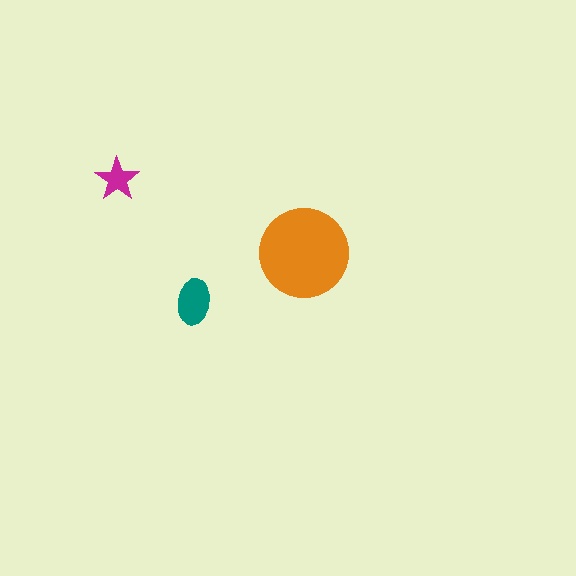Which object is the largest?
The orange circle.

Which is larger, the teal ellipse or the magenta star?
The teal ellipse.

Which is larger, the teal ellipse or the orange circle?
The orange circle.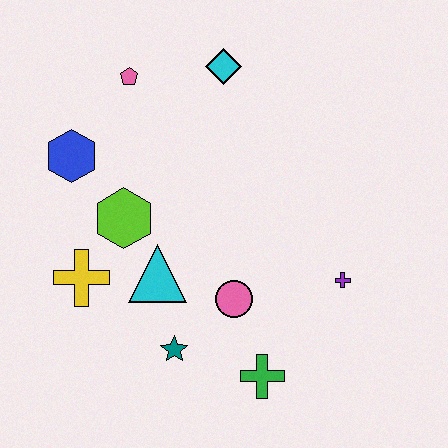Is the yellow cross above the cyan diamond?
No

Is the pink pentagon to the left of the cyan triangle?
Yes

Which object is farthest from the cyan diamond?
The green cross is farthest from the cyan diamond.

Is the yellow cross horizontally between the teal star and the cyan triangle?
No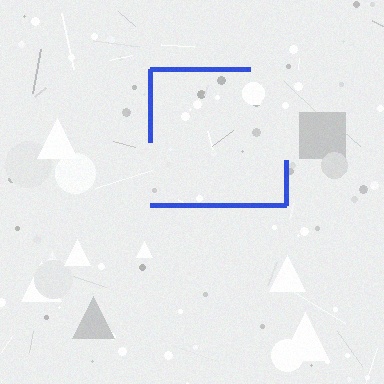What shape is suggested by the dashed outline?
The dashed outline suggests a square.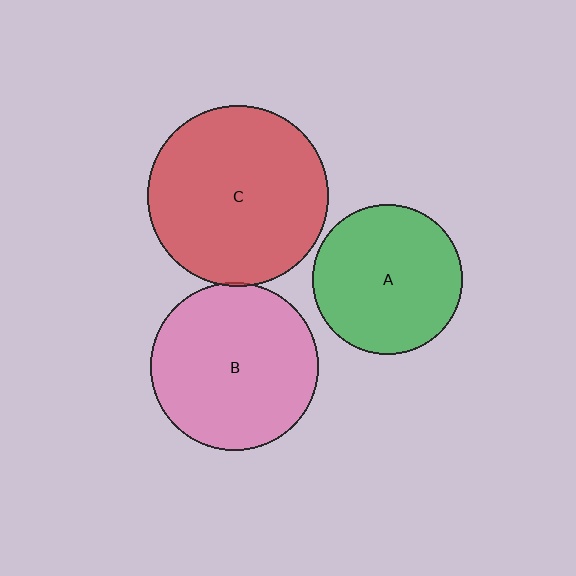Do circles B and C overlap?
Yes.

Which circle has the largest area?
Circle C (red).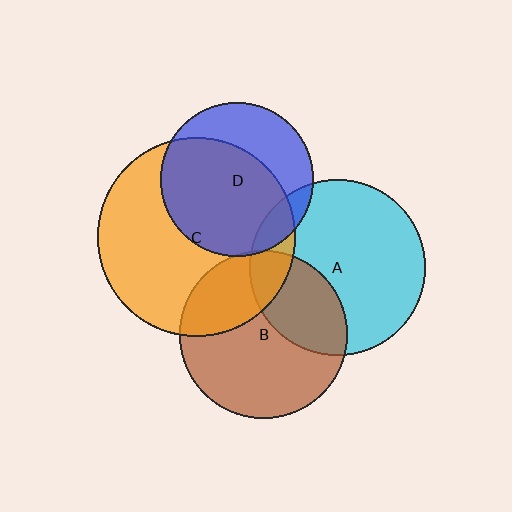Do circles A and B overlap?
Yes.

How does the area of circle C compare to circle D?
Approximately 1.7 times.